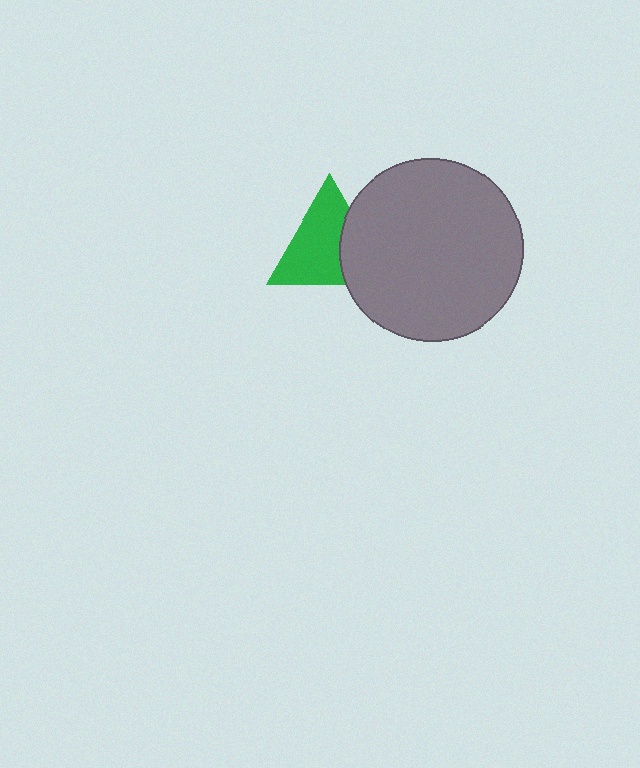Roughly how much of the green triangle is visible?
Most of it is visible (roughly 67%).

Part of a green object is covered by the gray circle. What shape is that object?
It is a triangle.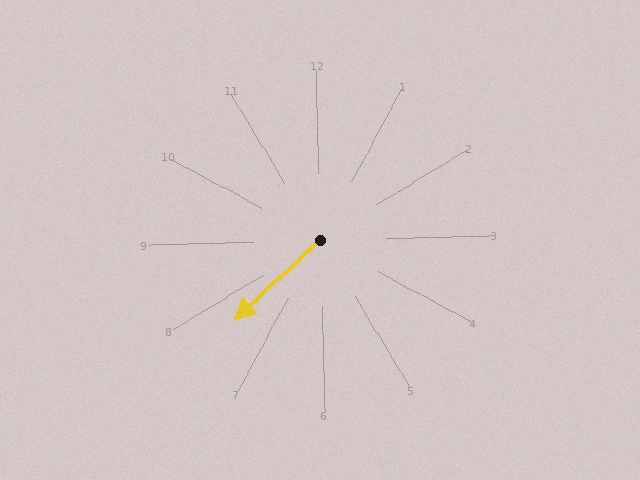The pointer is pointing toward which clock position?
Roughly 8 o'clock.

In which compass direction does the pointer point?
Southwest.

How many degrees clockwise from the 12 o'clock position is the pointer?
Approximately 229 degrees.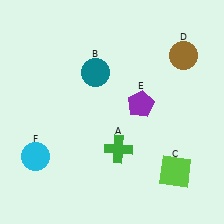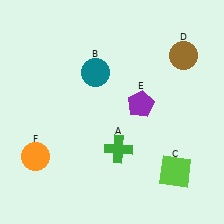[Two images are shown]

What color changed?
The circle (F) changed from cyan in Image 1 to orange in Image 2.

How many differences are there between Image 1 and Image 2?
There is 1 difference between the two images.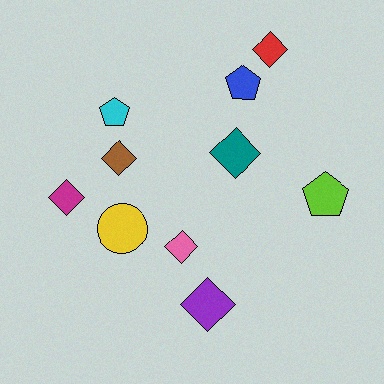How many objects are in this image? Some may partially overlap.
There are 10 objects.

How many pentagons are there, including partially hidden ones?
There are 3 pentagons.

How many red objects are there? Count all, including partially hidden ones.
There is 1 red object.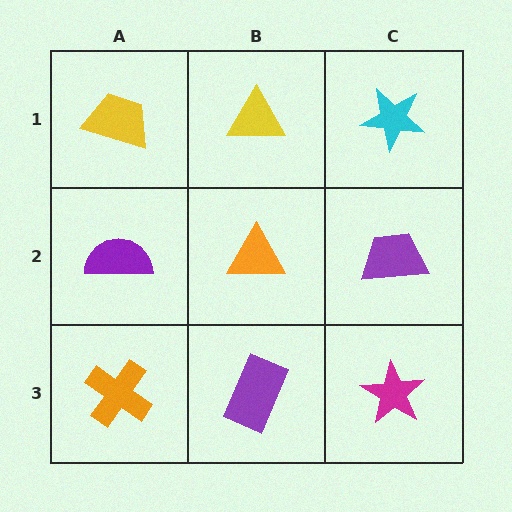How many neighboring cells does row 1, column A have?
2.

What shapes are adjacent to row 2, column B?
A yellow triangle (row 1, column B), a purple rectangle (row 3, column B), a purple semicircle (row 2, column A), a purple trapezoid (row 2, column C).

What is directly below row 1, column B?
An orange triangle.